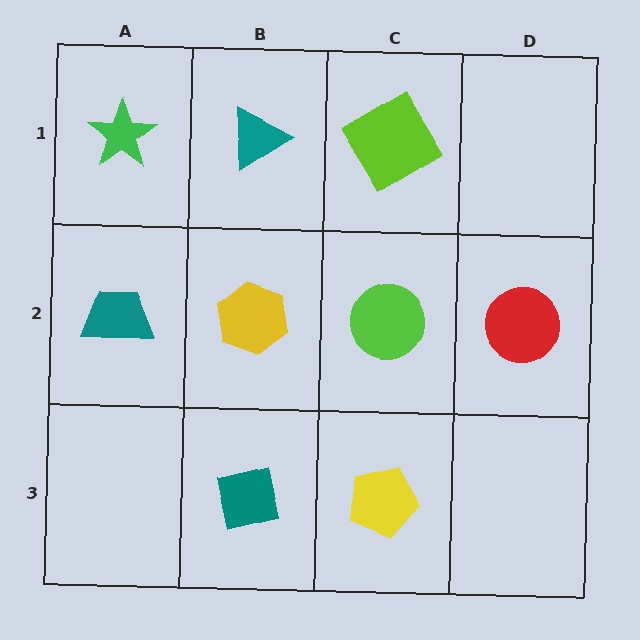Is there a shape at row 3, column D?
No, that cell is empty.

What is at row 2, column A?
A teal trapezoid.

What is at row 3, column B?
A teal square.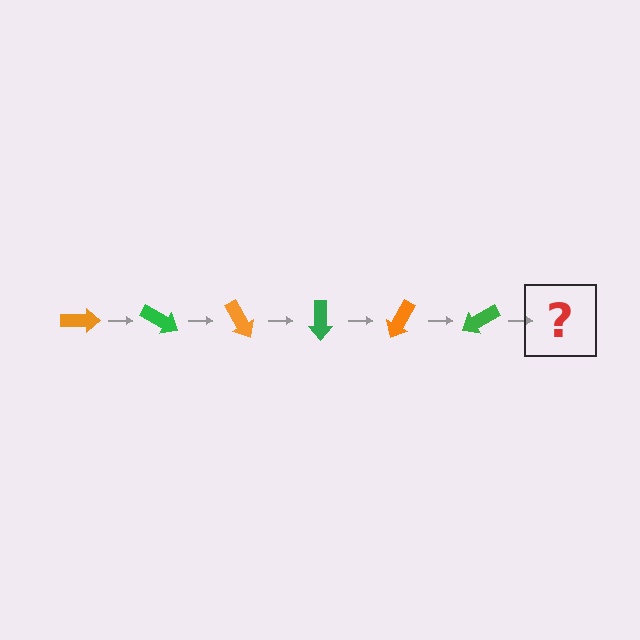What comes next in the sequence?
The next element should be an orange arrow, rotated 180 degrees from the start.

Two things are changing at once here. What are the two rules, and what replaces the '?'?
The two rules are that it rotates 30 degrees each step and the color cycles through orange and green. The '?' should be an orange arrow, rotated 180 degrees from the start.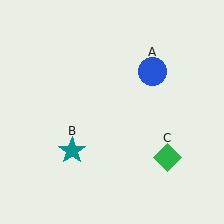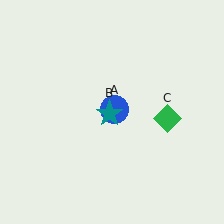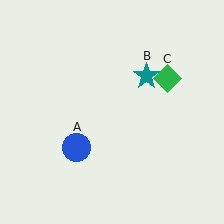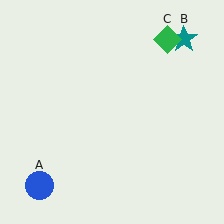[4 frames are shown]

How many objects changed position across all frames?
3 objects changed position: blue circle (object A), teal star (object B), green diamond (object C).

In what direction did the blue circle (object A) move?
The blue circle (object A) moved down and to the left.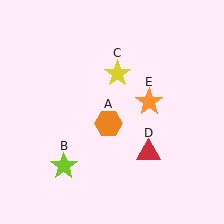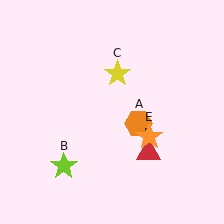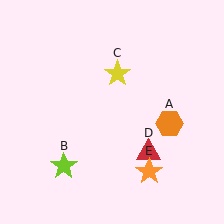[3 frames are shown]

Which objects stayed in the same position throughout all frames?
Lime star (object B) and yellow star (object C) and red triangle (object D) remained stationary.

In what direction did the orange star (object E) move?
The orange star (object E) moved down.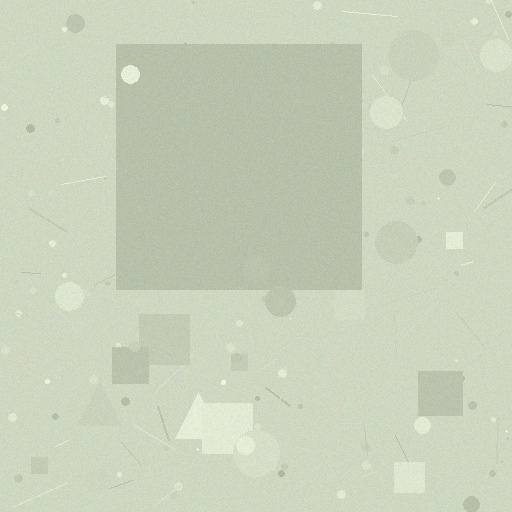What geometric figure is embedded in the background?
A square is embedded in the background.